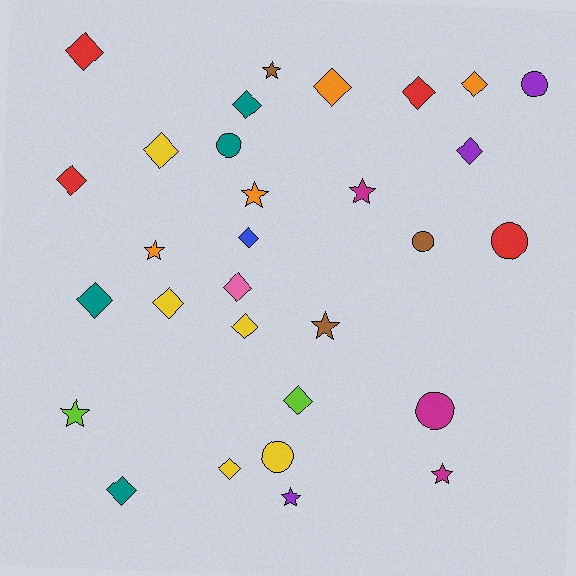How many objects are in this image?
There are 30 objects.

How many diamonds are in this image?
There are 16 diamonds.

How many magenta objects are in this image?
There are 3 magenta objects.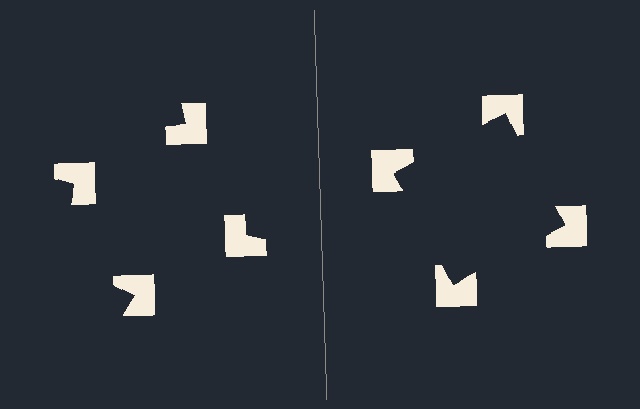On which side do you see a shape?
An illusory square appears on the right side. On the left side the wedge cuts are rotated, so no coherent shape forms.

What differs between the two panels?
The notched squares are positioned identically on both sides; only the wedge orientations differ. On the right they align to a square; on the left they are misaligned.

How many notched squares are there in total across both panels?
8 — 4 on each side.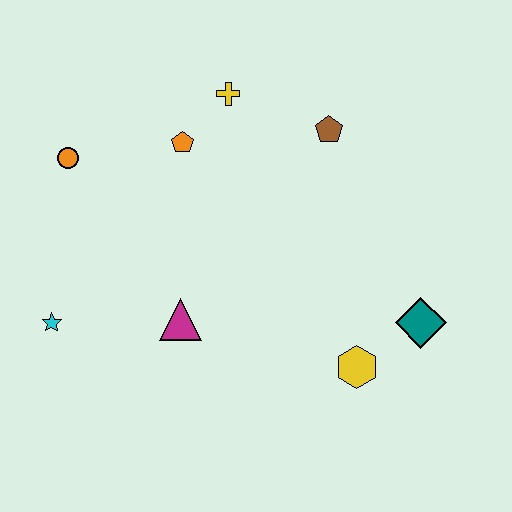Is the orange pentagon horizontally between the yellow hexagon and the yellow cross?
No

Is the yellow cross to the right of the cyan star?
Yes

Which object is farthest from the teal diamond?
The orange circle is farthest from the teal diamond.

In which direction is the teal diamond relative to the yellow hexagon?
The teal diamond is to the right of the yellow hexagon.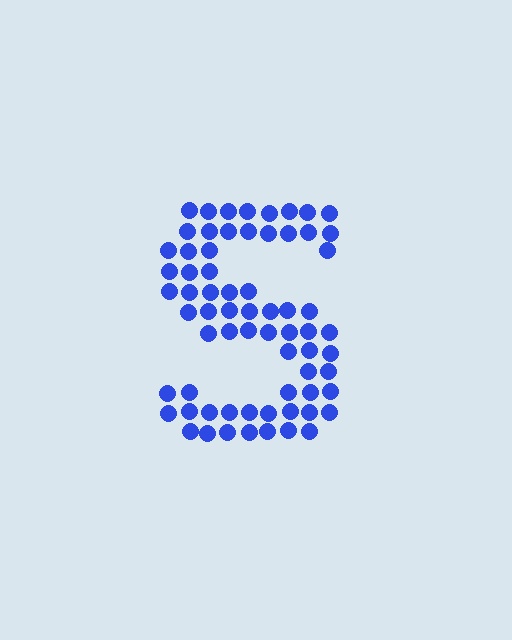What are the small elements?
The small elements are circles.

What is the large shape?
The large shape is the letter S.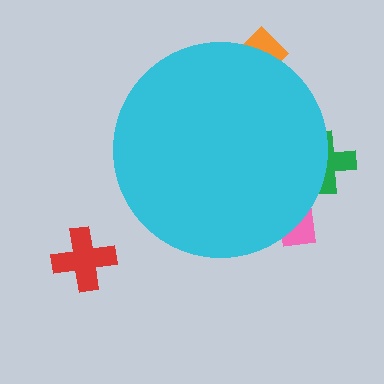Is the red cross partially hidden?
No, the red cross is fully visible.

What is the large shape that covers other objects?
A cyan circle.